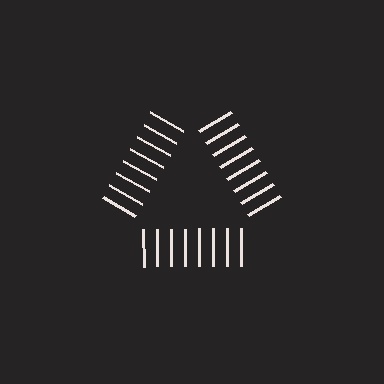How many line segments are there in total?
24 — 8 along each of the 3 edges.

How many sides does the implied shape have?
3 sides — the line-ends trace a triangle.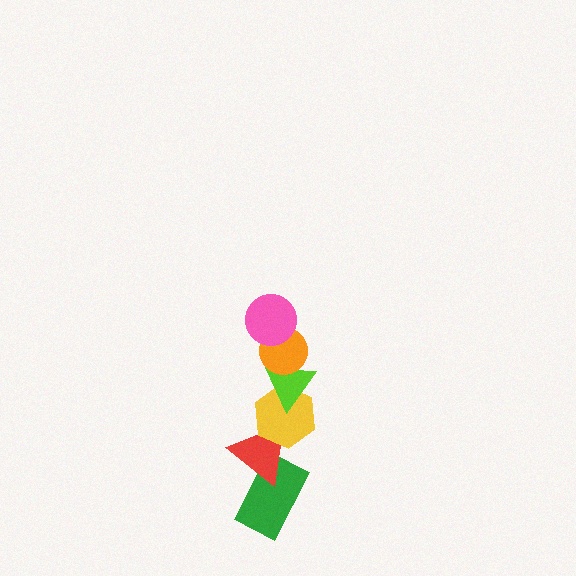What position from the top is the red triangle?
The red triangle is 5th from the top.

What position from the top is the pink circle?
The pink circle is 1st from the top.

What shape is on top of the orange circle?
The pink circle is on top of the orange circle.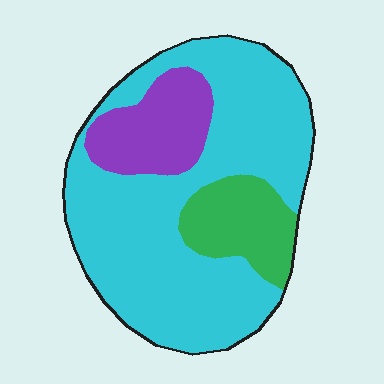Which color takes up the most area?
Cyan, at roughly 70%.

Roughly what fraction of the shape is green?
Green covers around 15% of the shape.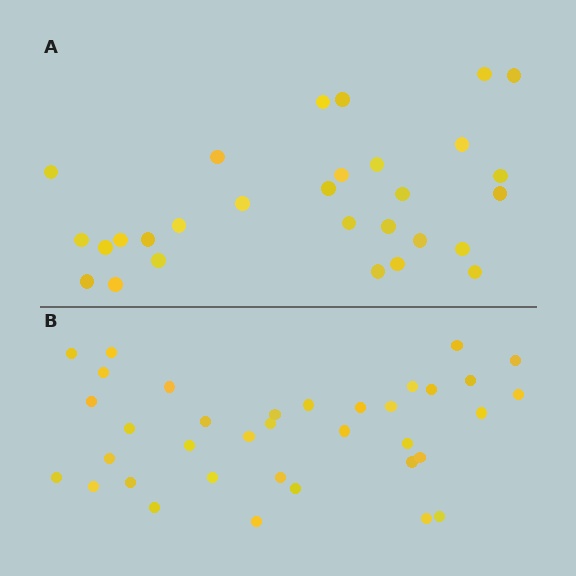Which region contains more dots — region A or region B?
Region B (the bottom region) has more dots.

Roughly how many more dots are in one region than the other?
Region B has roughly 8 or so more dots than region A.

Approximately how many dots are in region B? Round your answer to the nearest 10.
About 40 dots. (The exact count is 36, which rounds to 40.)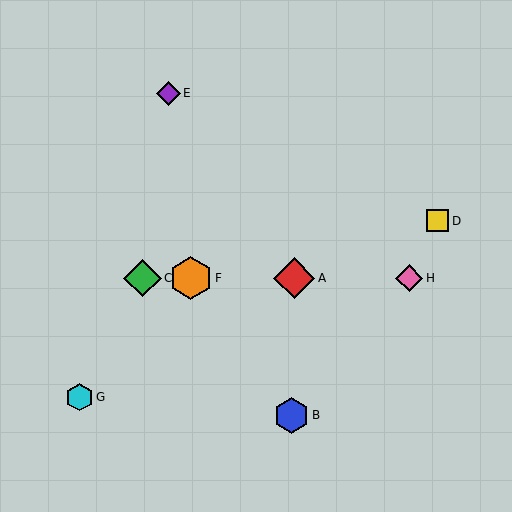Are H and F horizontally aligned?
Yes, both are at y≈278.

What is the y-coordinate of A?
Object A is at y≈278.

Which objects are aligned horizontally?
Objects A, C, F, H are aligned horizontally.